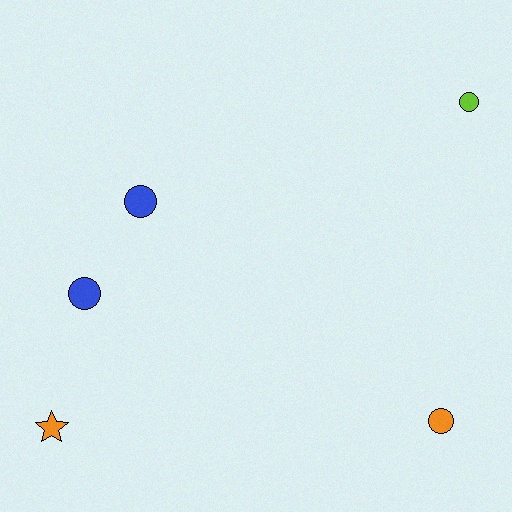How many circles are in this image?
There are 4 circles.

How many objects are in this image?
There are 5 objects.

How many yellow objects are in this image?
There are no yellow objects.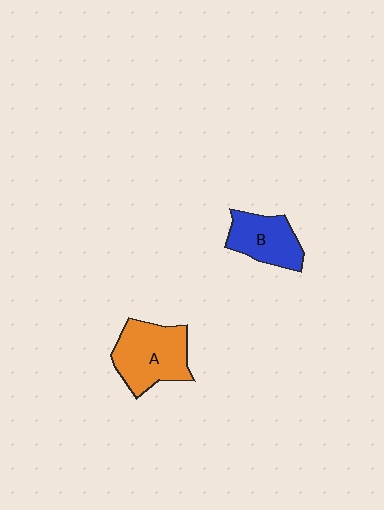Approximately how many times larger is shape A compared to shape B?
Approximately 1.4 times.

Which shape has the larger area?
Shape A (orange).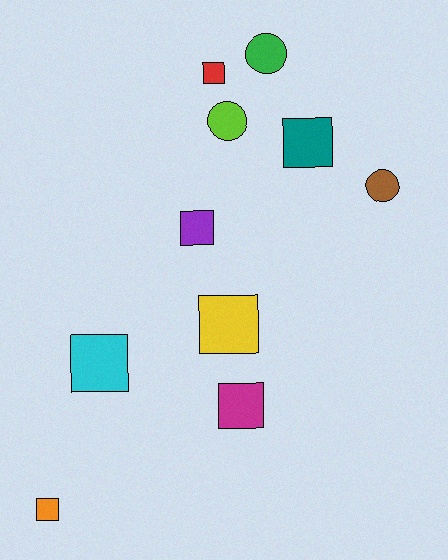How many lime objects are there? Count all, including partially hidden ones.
There is 1 lime object.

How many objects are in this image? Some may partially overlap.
There are 10 objects.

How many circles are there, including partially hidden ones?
There are 3 circles.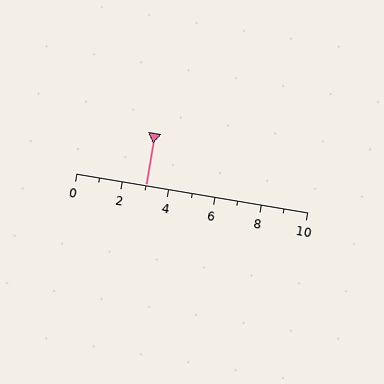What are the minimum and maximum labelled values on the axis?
The axis runs from 0 to 10.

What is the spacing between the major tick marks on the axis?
The major ticks are spaced 2 apart.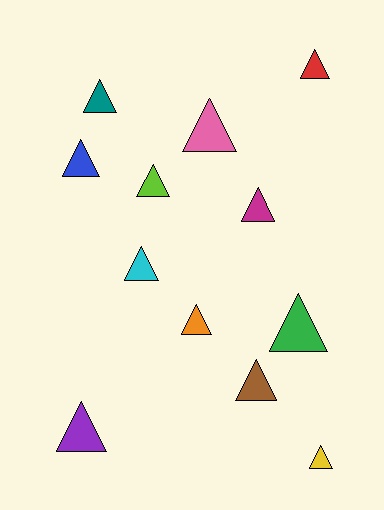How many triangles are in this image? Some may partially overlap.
There are 12 triangles.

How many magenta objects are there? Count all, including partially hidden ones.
There is 1 magenta object.